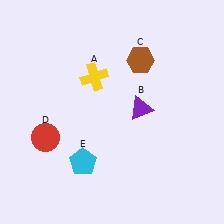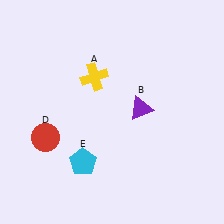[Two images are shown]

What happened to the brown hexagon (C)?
The brown hexagon (C) was removed in Image 2. It was in the top-right area of Image 1.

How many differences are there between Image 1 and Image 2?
There is 1 difference between the two images.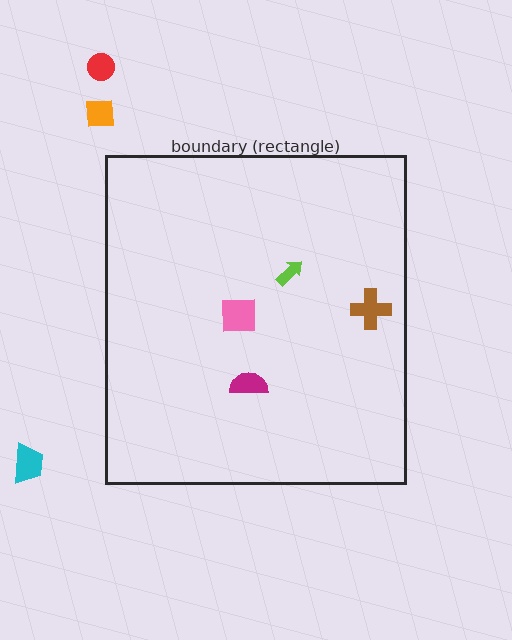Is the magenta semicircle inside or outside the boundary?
Inside.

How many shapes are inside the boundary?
4 inside, 3 outside.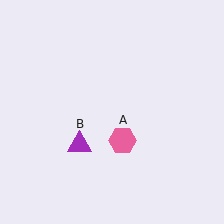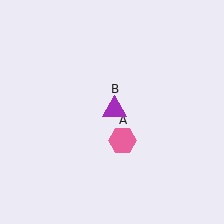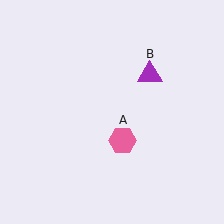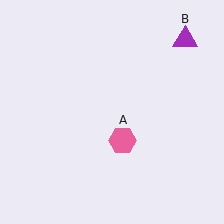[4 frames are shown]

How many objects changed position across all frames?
1 object changed position: purple triangle (object B).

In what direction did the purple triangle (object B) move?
The purple triangle (object B) moved up and to the right.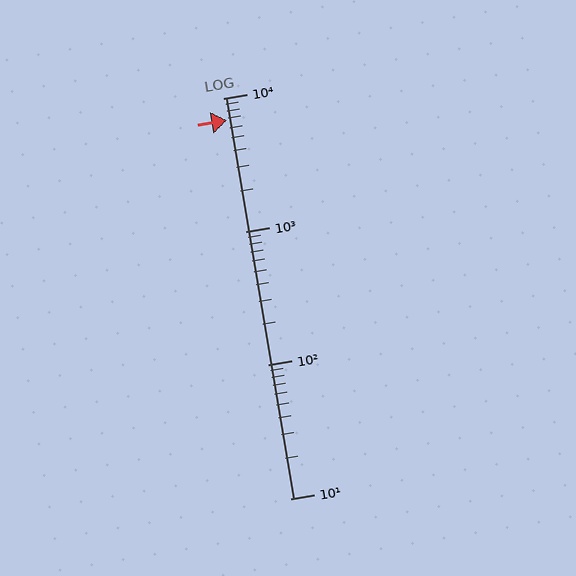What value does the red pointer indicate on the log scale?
The pointer indicates approximately 6800.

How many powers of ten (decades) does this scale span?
The scale spans 3 decades, from 10 to 10000.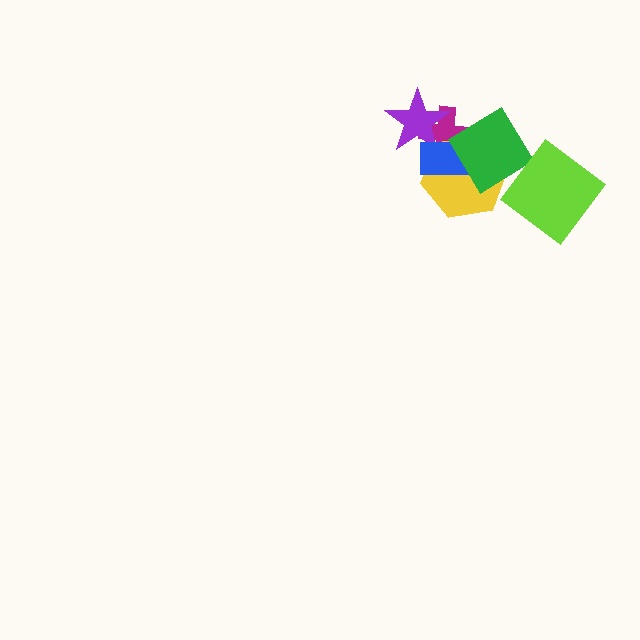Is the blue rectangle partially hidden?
Yes, it is partially covered by another shape.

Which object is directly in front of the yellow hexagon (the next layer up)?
The blue rectangle is directly in front of the yellow hexagon.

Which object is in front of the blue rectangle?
The green diamond is in front of the blue rectangle.